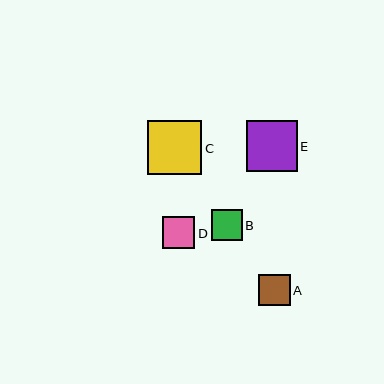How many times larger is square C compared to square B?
Square C is approximately 1.8 times the size of square B.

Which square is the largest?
Square C is the largest with a size of approximately 54 pixels.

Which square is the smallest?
Square B is the smallest with a size of approximately 31 pixels.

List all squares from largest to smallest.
From largest to smallest: C, E, D, A, B.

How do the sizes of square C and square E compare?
Square C and square E are approximately the same size.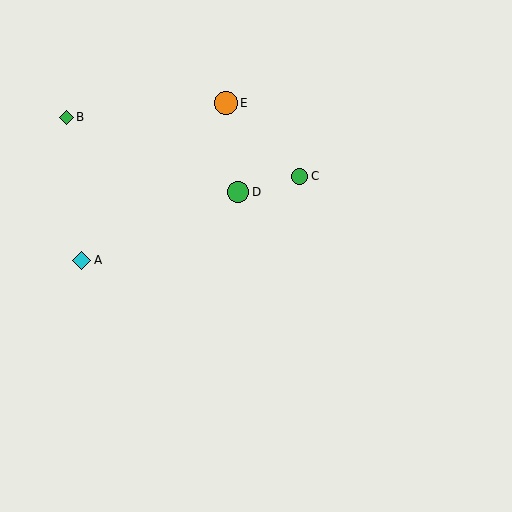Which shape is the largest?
The orange circle (labeled E) is the largest.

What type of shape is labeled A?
Shape A is a cyan diamond.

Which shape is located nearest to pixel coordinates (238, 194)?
The green circle (labeled D) at (238, 192) is nearest to that location.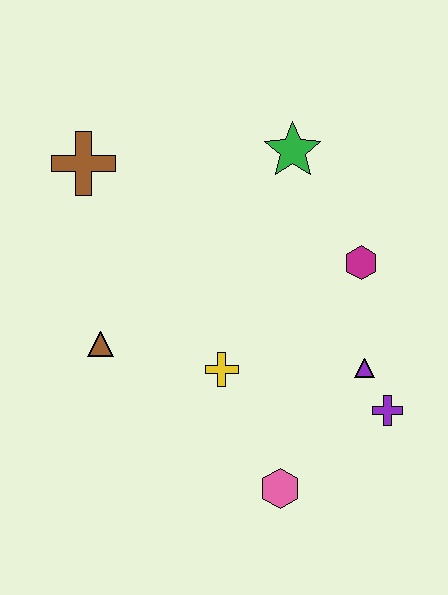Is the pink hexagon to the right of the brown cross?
Yes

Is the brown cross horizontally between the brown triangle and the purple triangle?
No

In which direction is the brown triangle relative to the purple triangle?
The brown triangle is to the left of the purple triangle.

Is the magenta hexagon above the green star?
No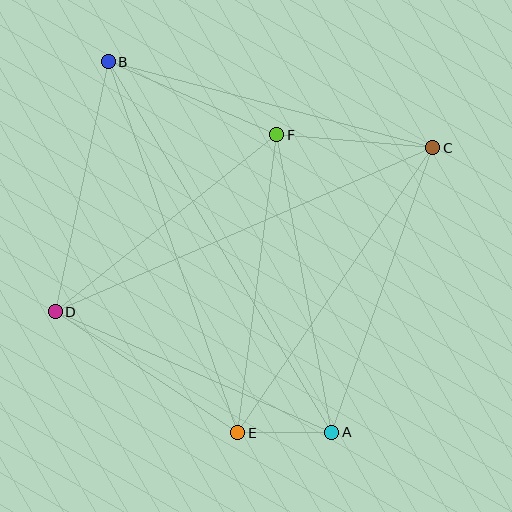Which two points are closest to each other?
Points A and E are closest to each other.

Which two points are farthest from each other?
Points A and B are farthest from each other.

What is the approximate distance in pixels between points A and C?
The distance between A and C is approximately 302 pixels.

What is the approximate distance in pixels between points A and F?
The distance between A and F is approximately 303 pixels.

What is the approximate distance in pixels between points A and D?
The distance between A and D is approximately 302 pixels.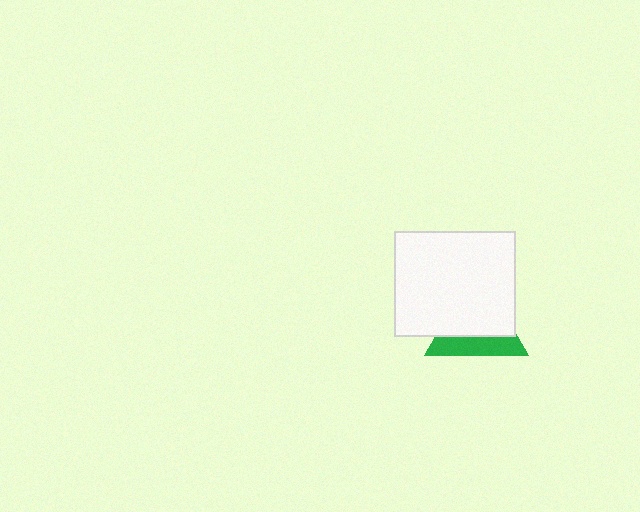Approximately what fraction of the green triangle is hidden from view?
Roughly 64% of the green triangle is hidden behind the white rectangle.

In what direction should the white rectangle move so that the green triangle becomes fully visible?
The white rectangle should move up. That is the shortest direction to clear the overlap and leave the green triangle fully visible.